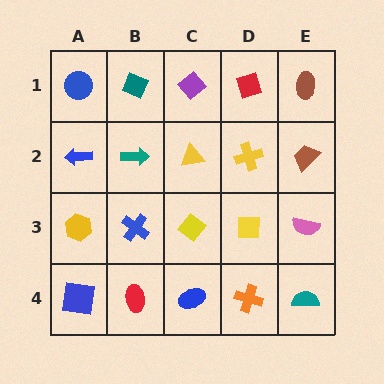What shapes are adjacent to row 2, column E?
A brown ellipse (row 1, column E), a pink semicircle (row 3, column E), a yellow cross (row 2, column D).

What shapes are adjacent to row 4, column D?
A yellow square (row 3, column D), a blue ellipse (row 4, column C), a teal semicircle (row 4, column E).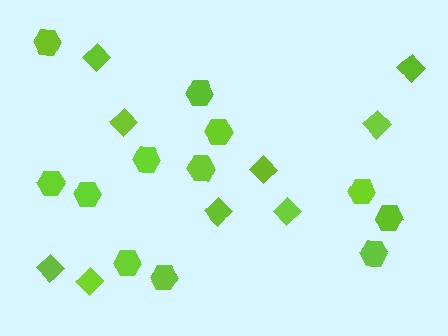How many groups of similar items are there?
There are 2 groups: one group of hexagons (12) and one group of diamonds (9).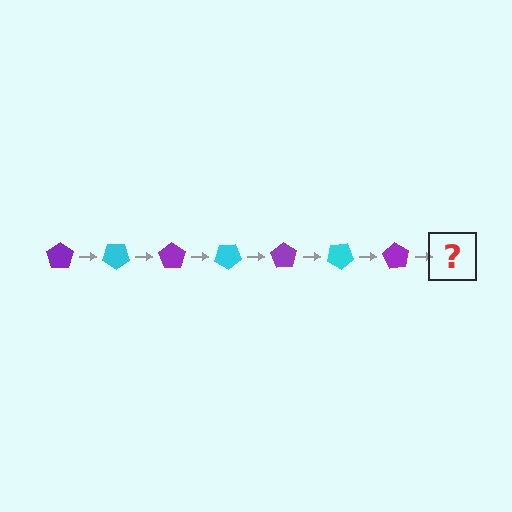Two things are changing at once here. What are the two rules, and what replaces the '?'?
The two rules are that it rotates 35 degrees each step and the color cycles through purple and cyan. The '?' should be a cyan pentagon, rotated 245 degrees from the start.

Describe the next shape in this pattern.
It should be a cyan pentagon, rotated 245 degrees from the start.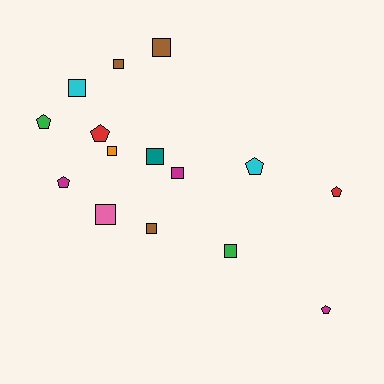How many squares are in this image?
There are 9 squares.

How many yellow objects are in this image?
There are no yellow objects.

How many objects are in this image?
There are 15 objects.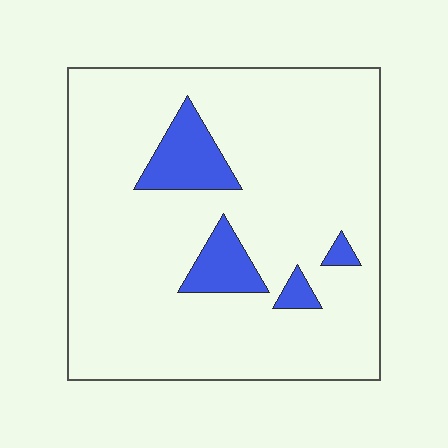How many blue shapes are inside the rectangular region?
4.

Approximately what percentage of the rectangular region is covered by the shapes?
Approximately 10%.